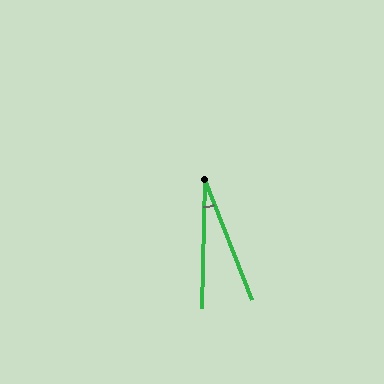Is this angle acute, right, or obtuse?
It is acute.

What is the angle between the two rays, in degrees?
Approximately 23 degrees.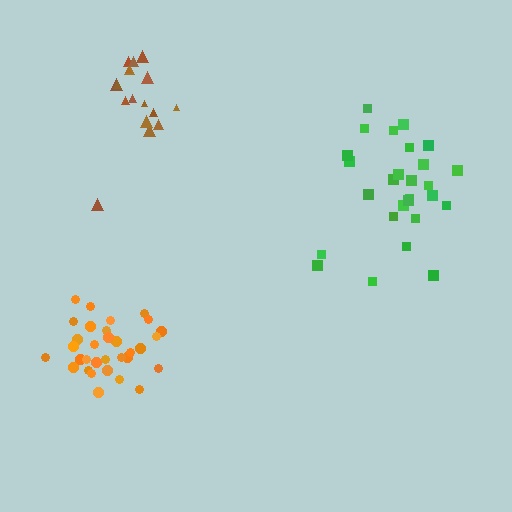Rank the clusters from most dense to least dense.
orange, brown, green.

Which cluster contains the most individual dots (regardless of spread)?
Orange (32).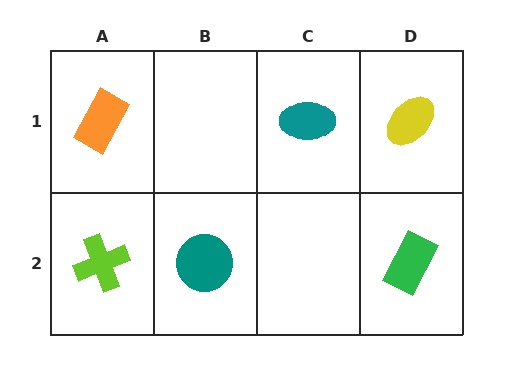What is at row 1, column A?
An orange rectangle.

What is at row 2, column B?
A teal circle.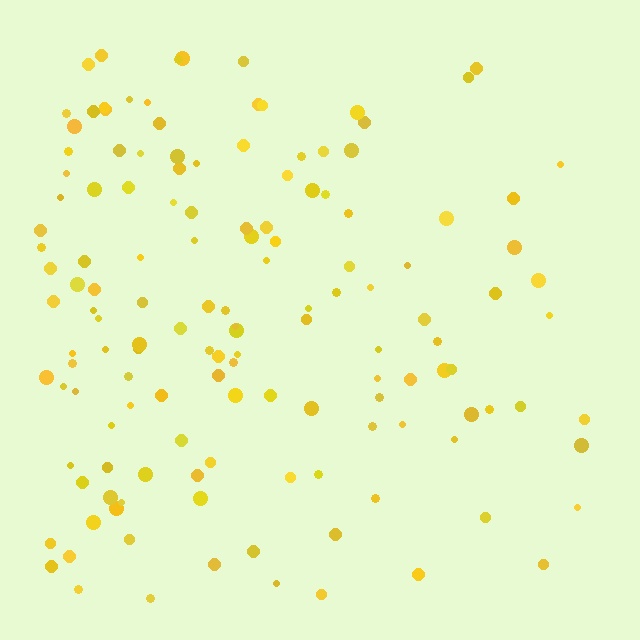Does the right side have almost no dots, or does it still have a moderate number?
Still a moderate number, just noticeably fewer than the left.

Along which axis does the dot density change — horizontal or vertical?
Horizontal.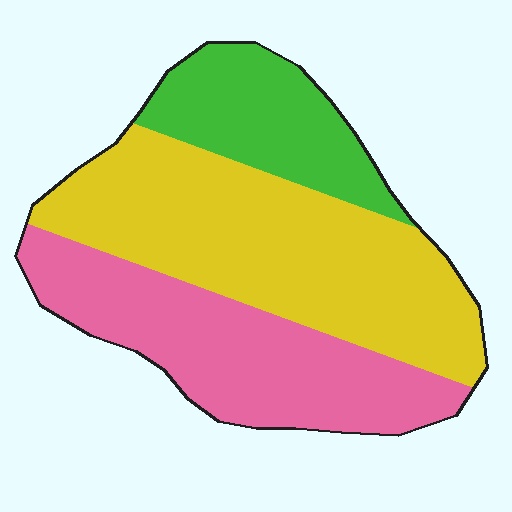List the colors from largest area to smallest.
From largest to smallest: yellow, pink, green.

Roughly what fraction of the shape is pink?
Pink covers roughly 35% of the shape.